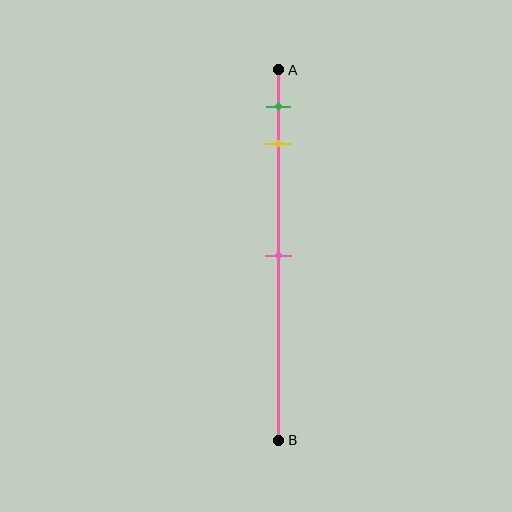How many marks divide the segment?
There are 3 marks dividing the segment.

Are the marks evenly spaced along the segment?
No, the marks are not evenly spaced.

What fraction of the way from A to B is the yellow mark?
The yellow mark is approximately 20% (0.2) of the way from A to B.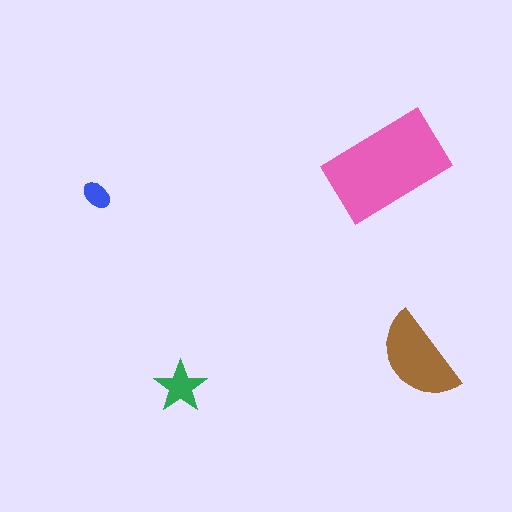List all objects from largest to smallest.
The pink rectangle, the brown semicircle, the green star, the blue ellipse.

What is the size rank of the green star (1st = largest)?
3rd.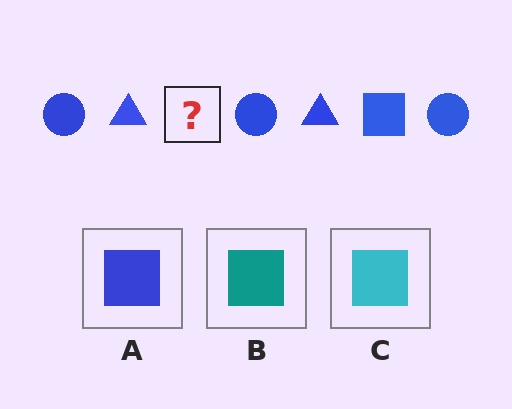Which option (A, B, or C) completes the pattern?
A.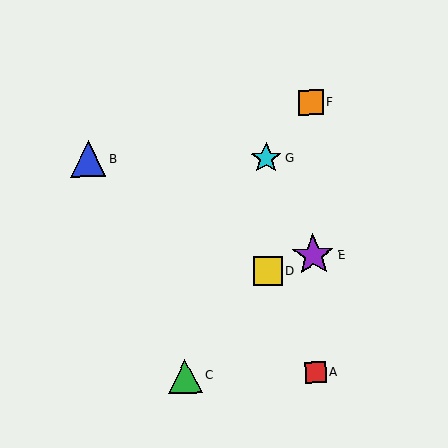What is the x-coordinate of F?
Object F is at x≈311.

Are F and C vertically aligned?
No, F is at x≈311 and C is at x≈185.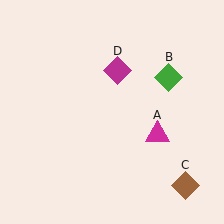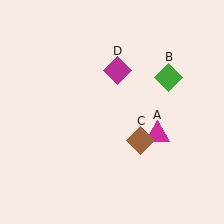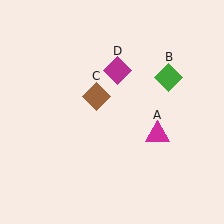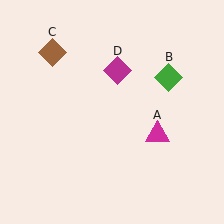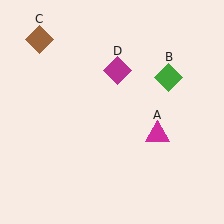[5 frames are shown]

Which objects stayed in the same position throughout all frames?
Magenta triangle (object A) and green diamond (object B) and magenta diamond (object D) remained stationary.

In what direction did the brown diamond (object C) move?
The brown diamond (object C) moved up and to the left.